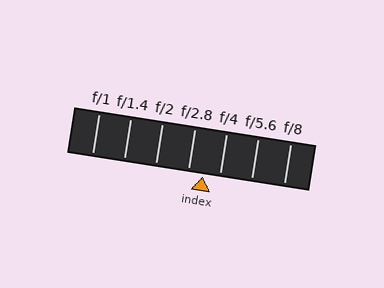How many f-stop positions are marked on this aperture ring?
There are 7 f-stop positions marked.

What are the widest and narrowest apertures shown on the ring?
The widest aperture shown is f/1 and the narrowest is f/8.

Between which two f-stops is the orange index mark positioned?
The index mark is between f/2.8 and f/4.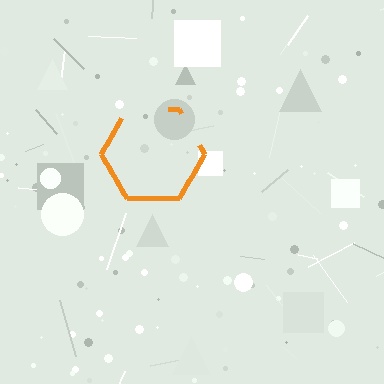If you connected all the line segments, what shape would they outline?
They would outline a hexagon.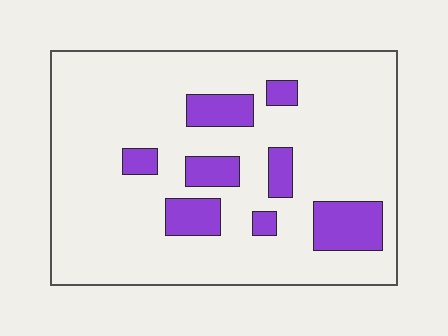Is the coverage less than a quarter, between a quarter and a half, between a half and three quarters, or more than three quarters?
Less than a quarter.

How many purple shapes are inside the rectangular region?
8.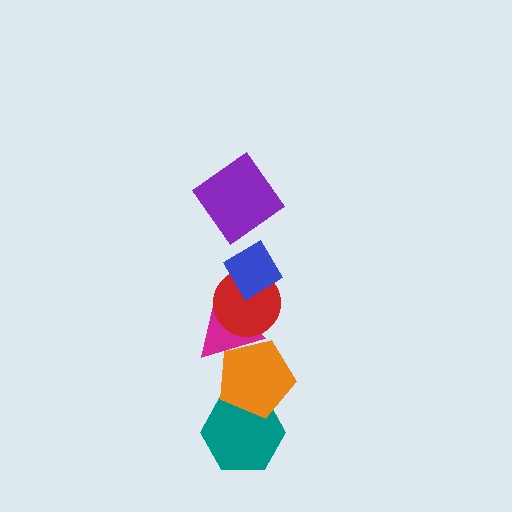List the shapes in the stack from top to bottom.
From top to bottom: the purple diamond, the blue diamond, the red circle, the magenta triangle, the orange pentagon, the teal hexagon.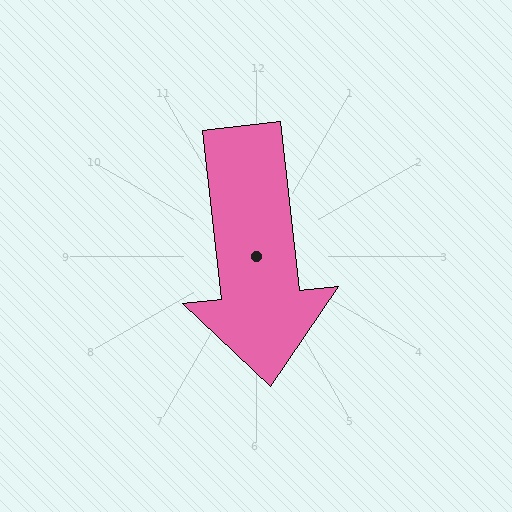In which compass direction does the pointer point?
South.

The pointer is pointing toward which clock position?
Roughly 6 o'clock.